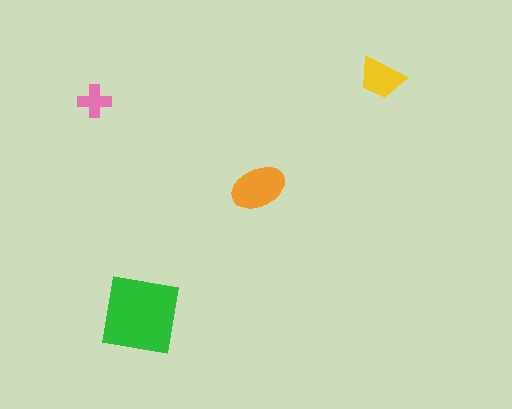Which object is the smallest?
The pink cross.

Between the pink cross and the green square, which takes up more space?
The green square.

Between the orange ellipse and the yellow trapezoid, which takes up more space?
The orange ellipse.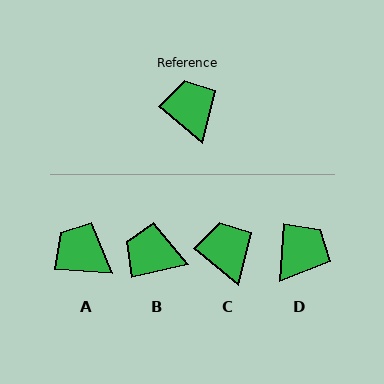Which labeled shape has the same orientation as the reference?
C.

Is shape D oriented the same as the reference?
No, it is off by about 55 degrees.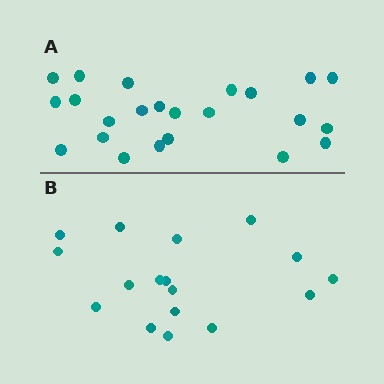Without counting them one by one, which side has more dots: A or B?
Region A (the top region) has more dots.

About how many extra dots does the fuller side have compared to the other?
Region A has about 6 more dots than region B.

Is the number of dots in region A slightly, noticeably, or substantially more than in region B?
Region A has noticeably more, but not dramatically so. The ratio is roughly 1.4 to 1.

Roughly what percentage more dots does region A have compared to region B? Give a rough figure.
About 35% more.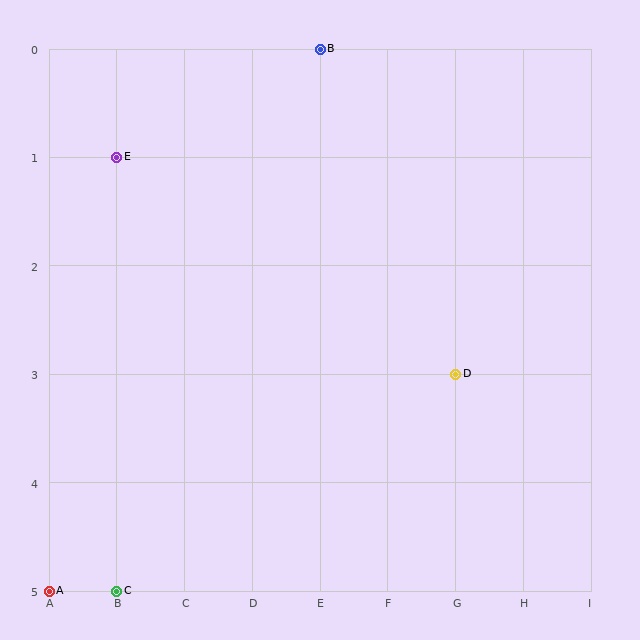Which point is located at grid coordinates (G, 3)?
Point D is at (G, 3).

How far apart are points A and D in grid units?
Points A and D are 6 columns and 2 rows apart (about 6.3 grid units diagonally).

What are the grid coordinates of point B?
Point B is at grid coordinates (E, 0).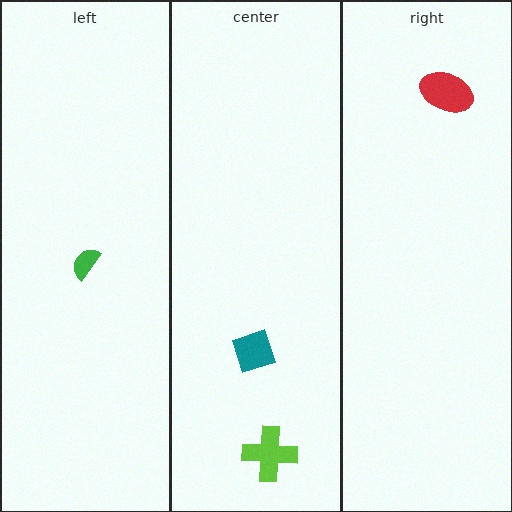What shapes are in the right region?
The red ellipse.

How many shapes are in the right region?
1.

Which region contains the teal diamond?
The center region.